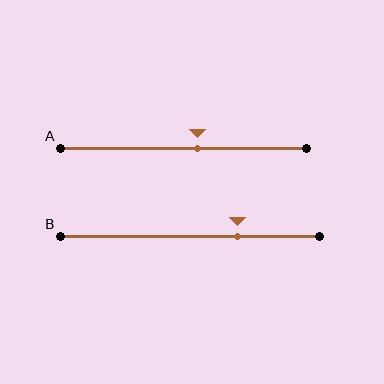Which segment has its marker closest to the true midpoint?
Segment A has its marker closest to the true midpoint.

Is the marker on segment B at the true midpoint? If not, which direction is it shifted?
No, the marker on segment B is shifted to the right by about 19% of the segment length.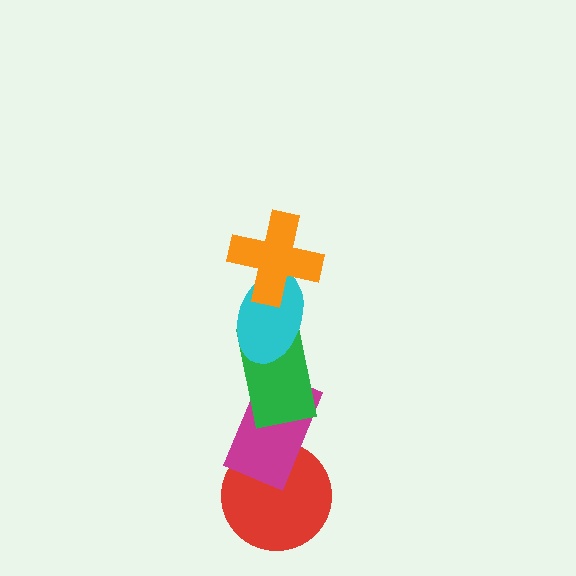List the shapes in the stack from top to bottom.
From top to bottom: the orange cross, the cyan ellipse, the green rectangle, the magenta rectangle, the red circle.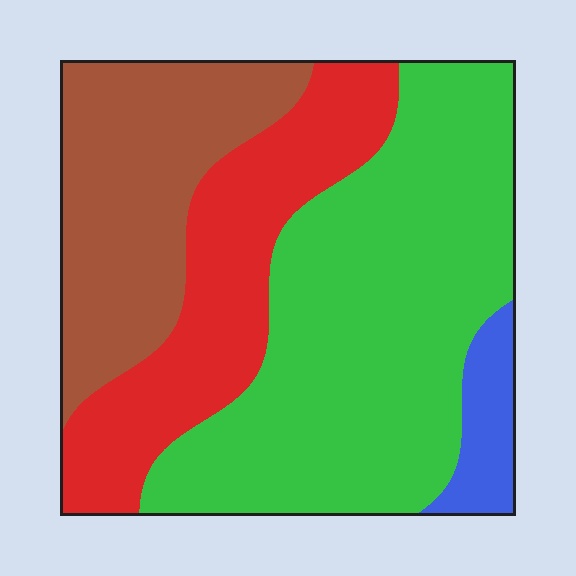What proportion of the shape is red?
Red covers roughly 25% of the shape.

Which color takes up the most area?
Green, at roughly 45%.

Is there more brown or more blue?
Brown.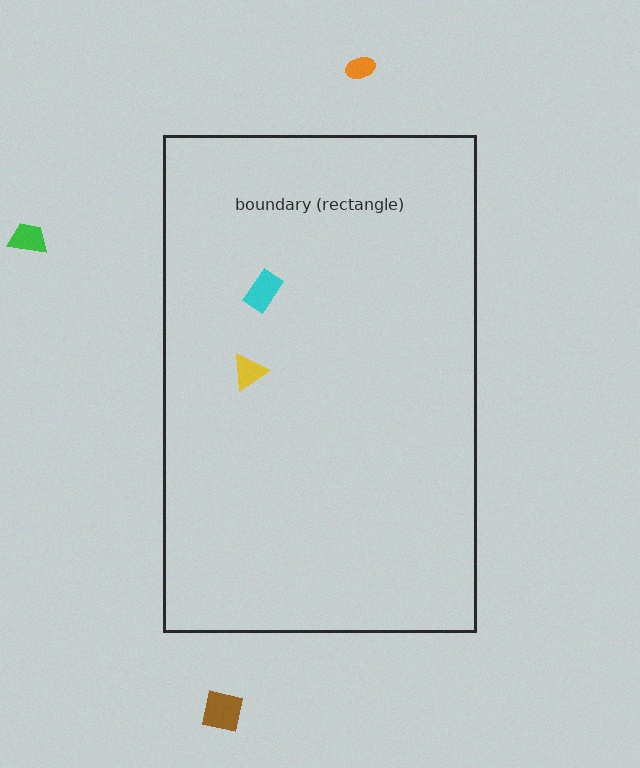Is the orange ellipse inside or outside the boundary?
Outside.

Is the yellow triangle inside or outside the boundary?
Inside.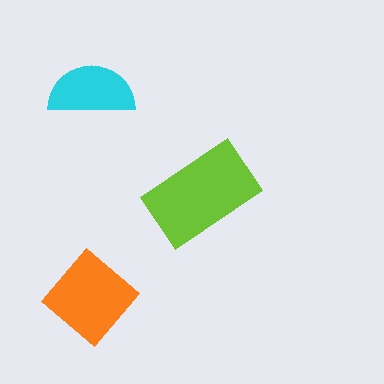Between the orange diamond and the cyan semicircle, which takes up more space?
The orange diamond.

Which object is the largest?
The lime rectangle.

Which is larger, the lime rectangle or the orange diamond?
The lime rectangle.